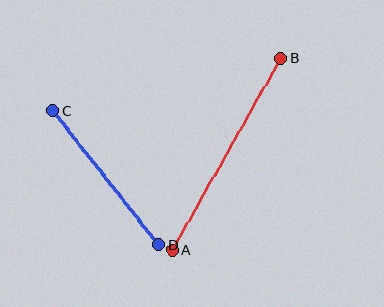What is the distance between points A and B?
The distance is approximately 220 pixels.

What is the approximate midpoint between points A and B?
The midpoint is at approximately (227, 154) pixels.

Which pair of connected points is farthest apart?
Points A and B are farthest apart.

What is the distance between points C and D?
The distance is approximately 171 pixels.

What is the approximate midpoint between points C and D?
The midpoint is at approximately (106, 178) pixels.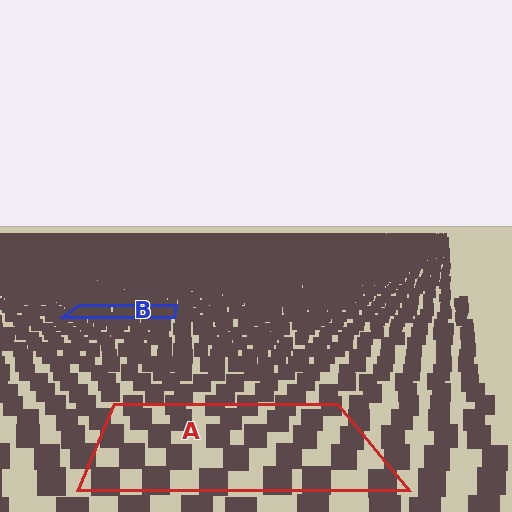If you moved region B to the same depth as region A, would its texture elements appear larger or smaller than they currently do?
They would appear larger. At a closer depth, the same texture elements are projected at a bigger on-screen size.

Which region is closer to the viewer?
Region A is closer. The texture elements there are larger and more spread out.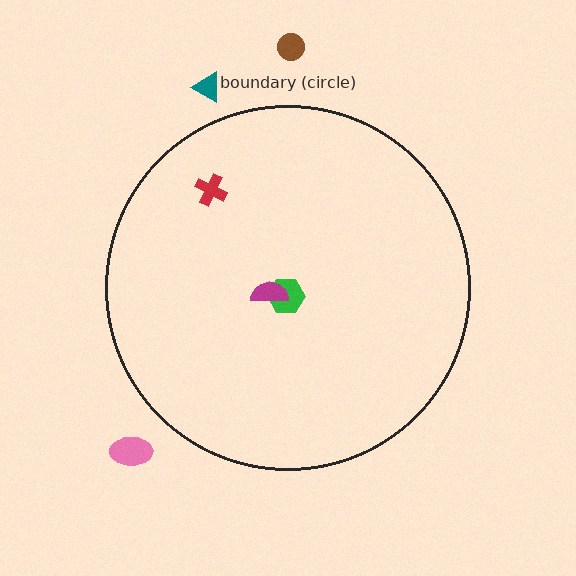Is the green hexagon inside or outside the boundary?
Inside.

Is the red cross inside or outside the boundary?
Inside.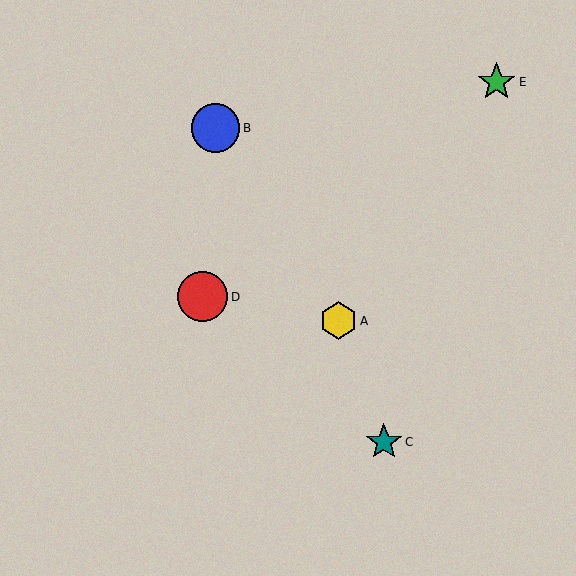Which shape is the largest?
The red circle (labeled D) is the largest.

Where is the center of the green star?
The center of the green star is at (496, 82).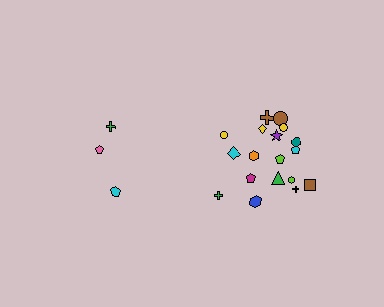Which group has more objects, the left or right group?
The right group.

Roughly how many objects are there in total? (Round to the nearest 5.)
Roughly 20 objects in total.